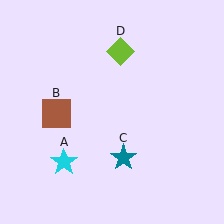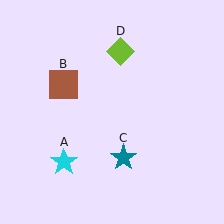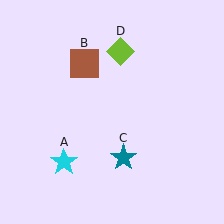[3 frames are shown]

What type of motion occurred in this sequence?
The brown square (object B) rotated clockwise around the center of the scene.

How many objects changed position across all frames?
1 object changed position: brown square (object B).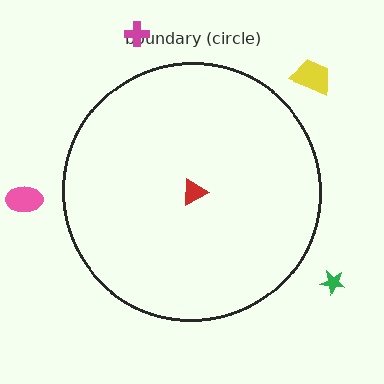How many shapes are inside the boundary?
1 inside, 4 outside.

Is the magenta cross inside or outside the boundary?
Outside.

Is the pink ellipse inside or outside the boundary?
Outside.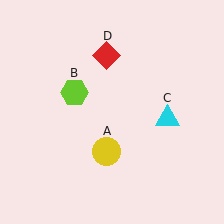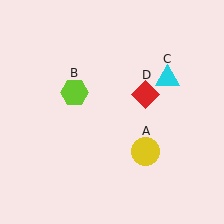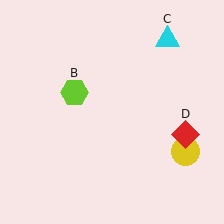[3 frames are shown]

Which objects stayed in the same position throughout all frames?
Lime hexagon (object B) remained stationary.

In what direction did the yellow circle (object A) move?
The yellow circle (object A) moved right.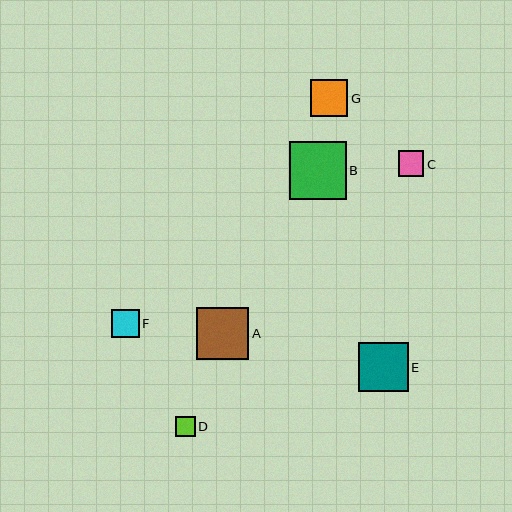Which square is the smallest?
Square D is the smallest with a size of approximately 20 pixels.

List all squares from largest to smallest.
From largest to smallest: B, A, E, G, F, C, D.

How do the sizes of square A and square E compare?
Square A and square E are approximately the same size.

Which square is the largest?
Square B is the largest with a size of approximately 57 pixels.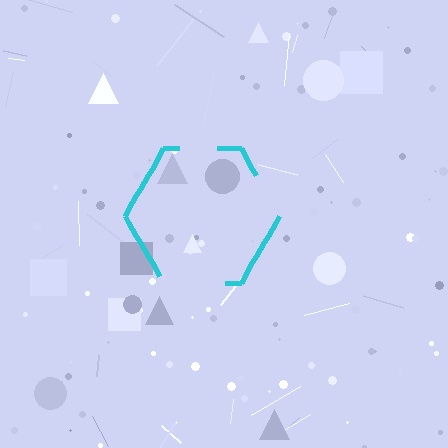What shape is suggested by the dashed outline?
The dashed outline suggests a hexagon.